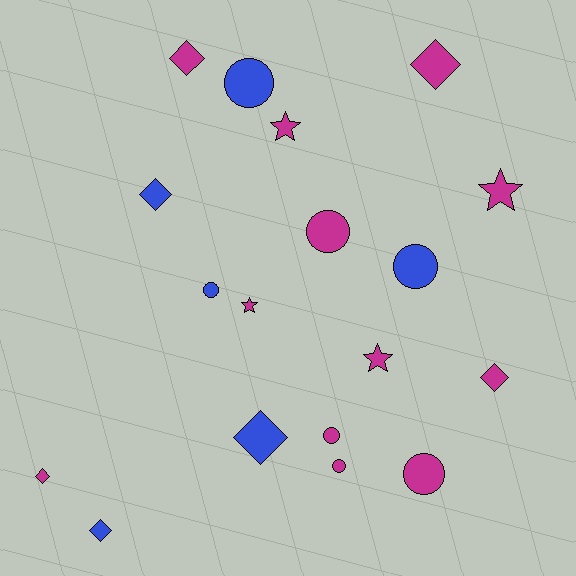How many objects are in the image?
There are 18 objects.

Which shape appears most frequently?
Diamond, with 7 objects.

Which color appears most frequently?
Magenta, with 12 objects.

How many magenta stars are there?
There are 4 magenta stars.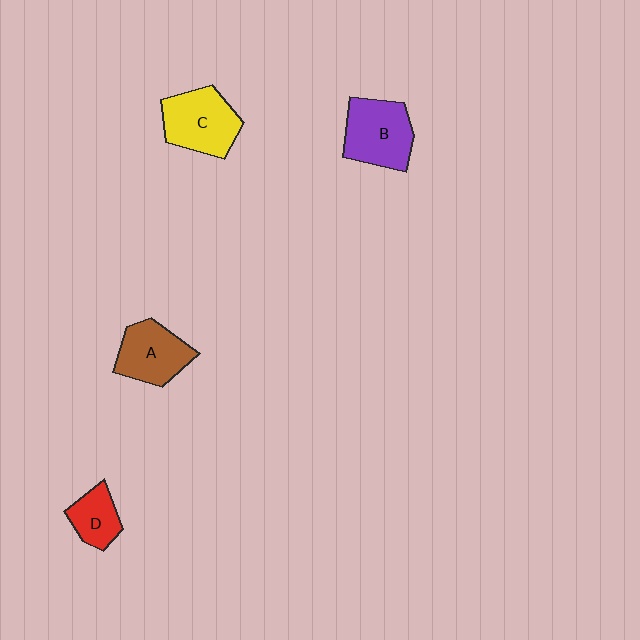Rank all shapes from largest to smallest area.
From largest to smallest: B (purple), C (yellow), A (brown), D (red).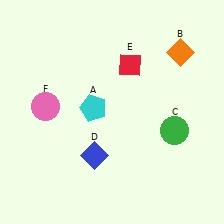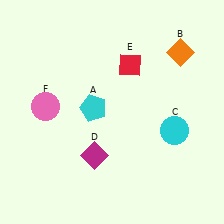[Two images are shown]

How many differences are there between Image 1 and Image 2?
There are 2 differences between the two images.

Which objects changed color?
C changed from green to cyan. D changed from blue to magenta.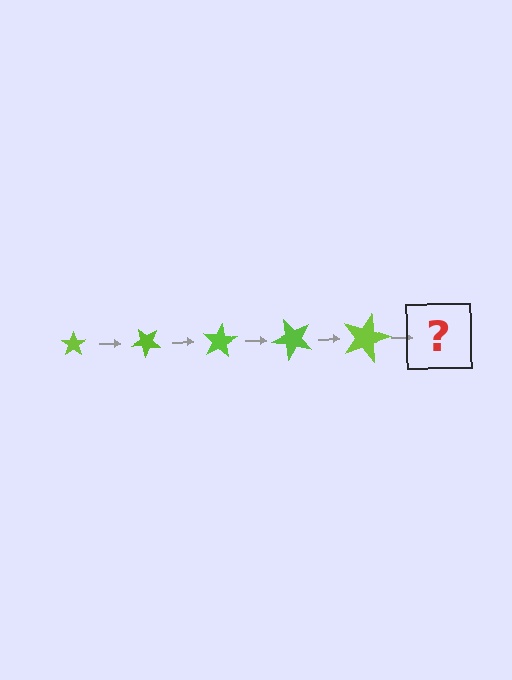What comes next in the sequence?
The next element should be a star, larger than the previous one and rotated 200 degrees from the start.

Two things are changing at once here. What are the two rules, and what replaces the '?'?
The two rules are that the star grows larger each step and it rotates 40 degrees each step. The '?' should be a star, larger than the previous one and rotated 200 degrees from the start.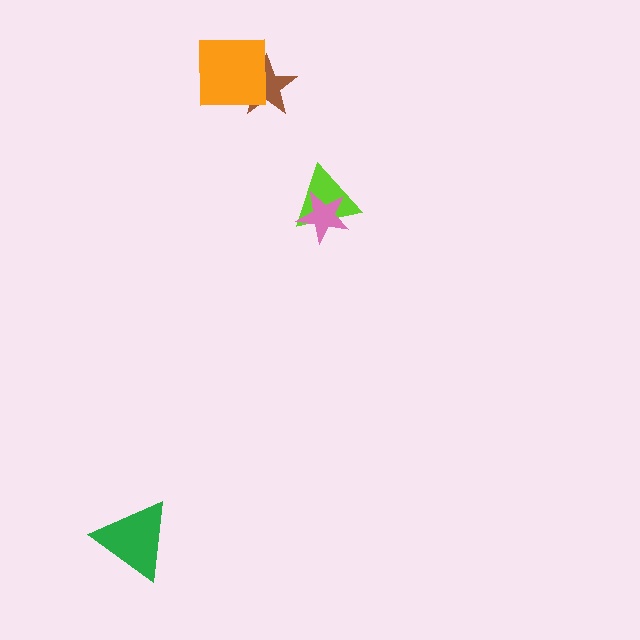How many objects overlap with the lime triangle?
1 object overlaps with the lime triangle.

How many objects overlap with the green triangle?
0 objects overlap with the green triangle.